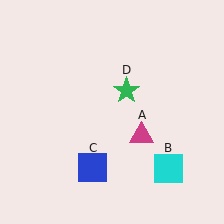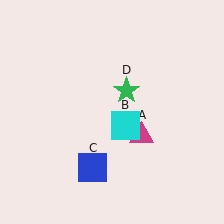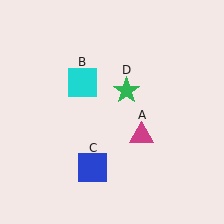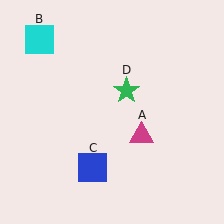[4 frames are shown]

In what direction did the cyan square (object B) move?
The cyan square (object B) moved up and to the left.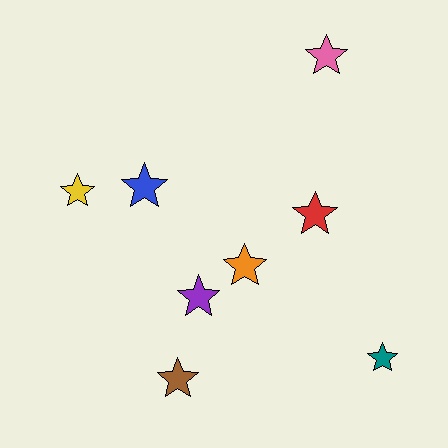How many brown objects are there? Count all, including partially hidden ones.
There is 1 brown object.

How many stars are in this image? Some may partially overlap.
There are 8 stars.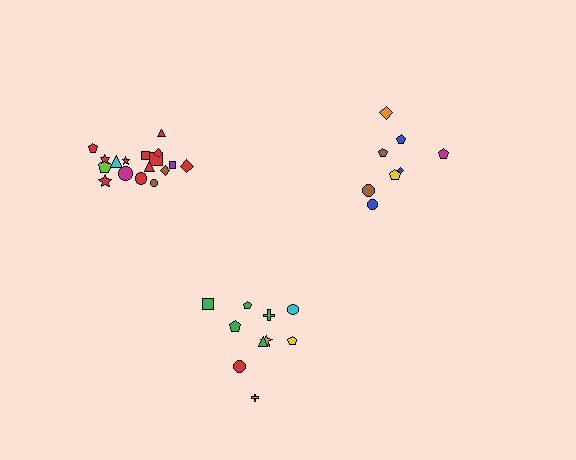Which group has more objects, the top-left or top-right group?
The top-left group.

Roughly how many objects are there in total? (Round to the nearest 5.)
Roughly 35 objects in total.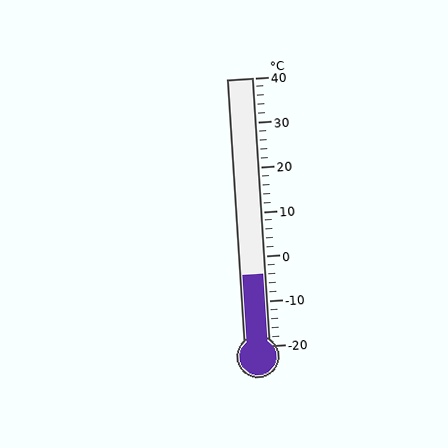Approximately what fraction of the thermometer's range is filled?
The thermometer is filled to approximately 25% of its range.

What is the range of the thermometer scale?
The thermometer scale ranges from -20°C to 40°C.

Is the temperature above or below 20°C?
The temperature is below 20°C.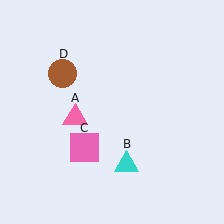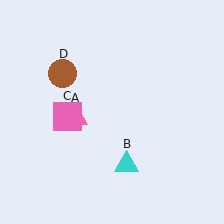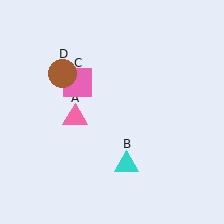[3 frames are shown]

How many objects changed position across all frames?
1 object changed position: pink square (object C).